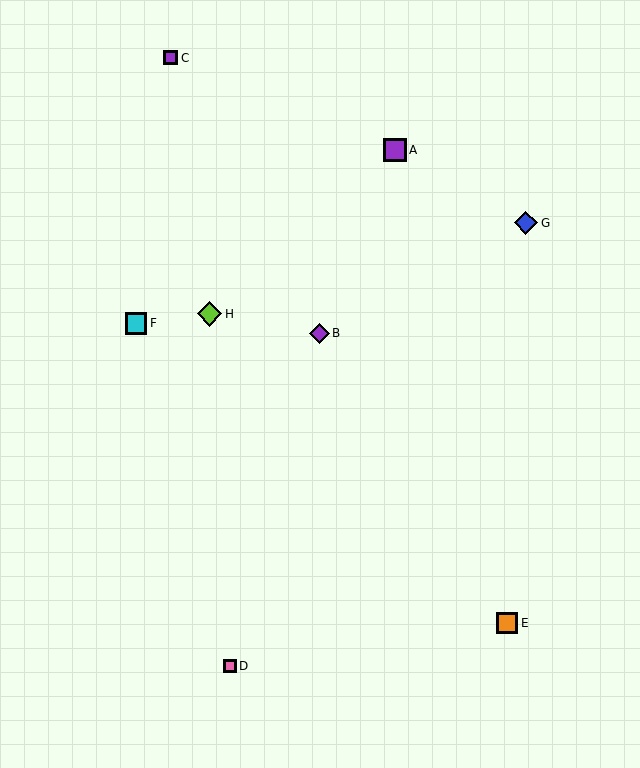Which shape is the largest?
The lime diamond (labeled H) is the largest.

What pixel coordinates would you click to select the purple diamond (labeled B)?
Click at (319, 333) to select the purple diamond B.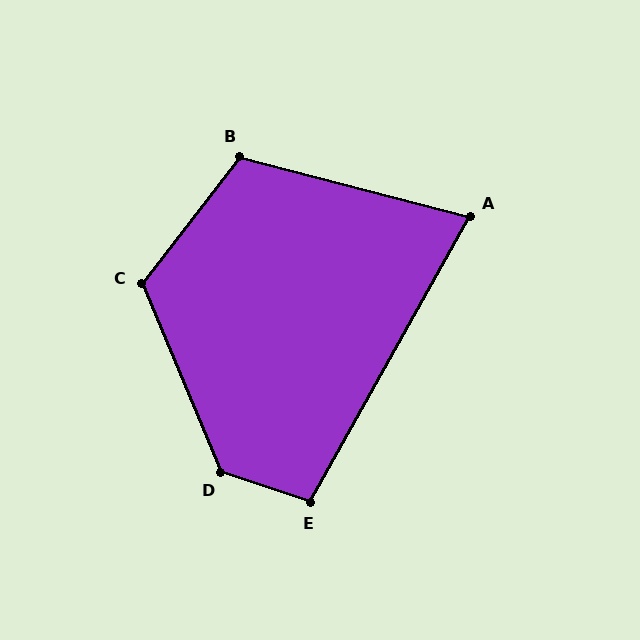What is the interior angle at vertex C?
Approximately 120 degrees (obtuse).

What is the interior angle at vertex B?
Approximately 113 degrees (obtuse).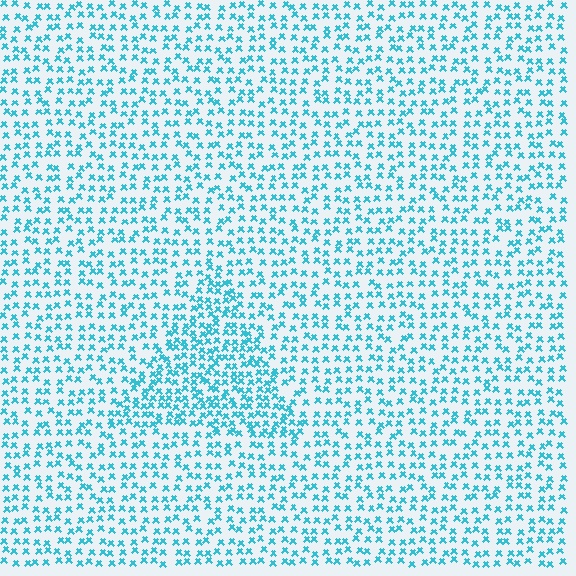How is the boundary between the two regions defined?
The boundary is defined by a change in element density (approximately 1.7x ratio). All elements are the same color, size, and shape.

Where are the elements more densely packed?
The elements are more densely packed inside the triangle boundary.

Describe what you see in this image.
The image contains small cyan elements arranged at two different densities. A triangle-shaped region is visible where the elements are more densely packed than the surrounding area.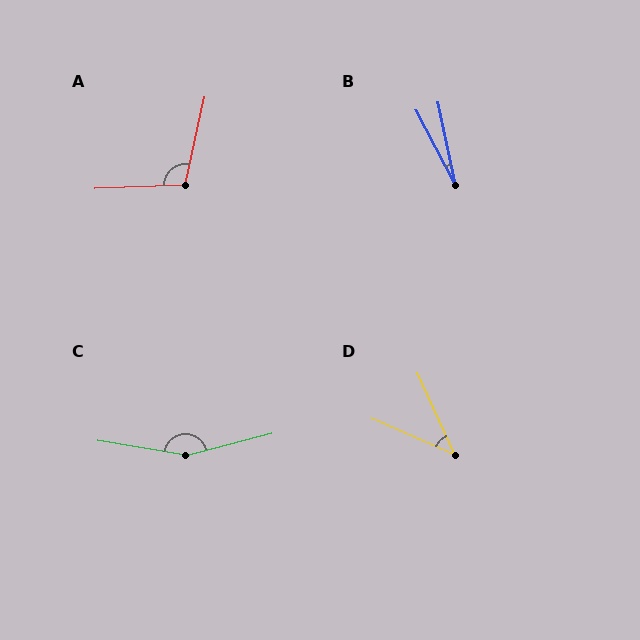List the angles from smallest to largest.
B (16°), D (42°), A (105°), C (156°).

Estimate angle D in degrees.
Approximately 42 degrees.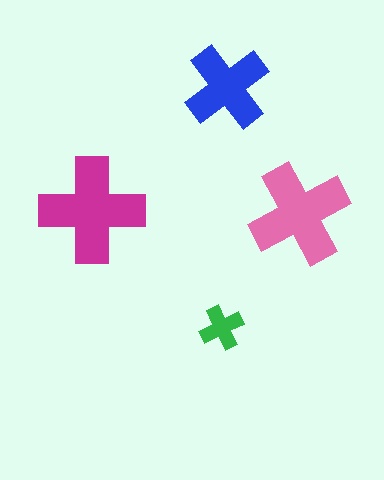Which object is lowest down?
The green cross is bottommost.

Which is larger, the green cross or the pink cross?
The pink one.